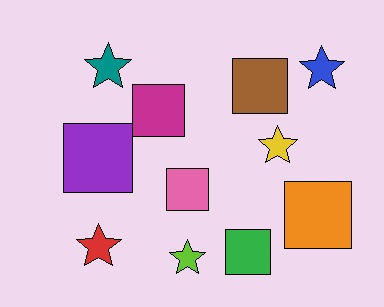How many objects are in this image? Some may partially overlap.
There are 11 objects.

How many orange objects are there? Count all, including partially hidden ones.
There is 1 orange object.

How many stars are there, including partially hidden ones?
There are 5 stars.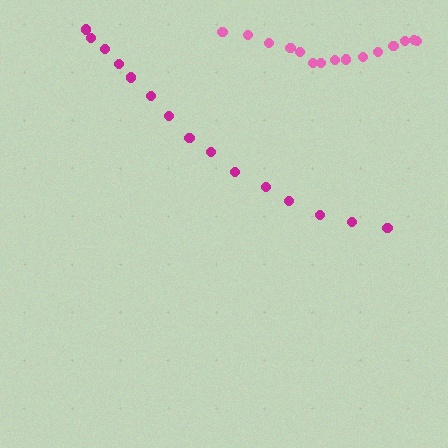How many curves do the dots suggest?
There are 2 distinct paths.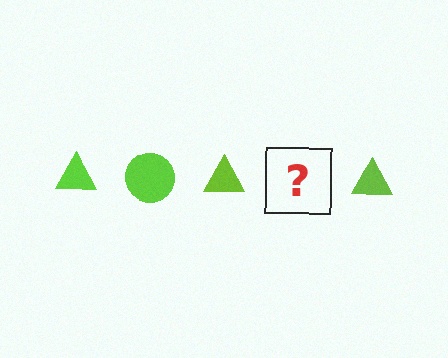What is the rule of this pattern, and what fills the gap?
The rule is that the pattern cycles through triangle, circle shapes in lime. The gap should be filled with a lime circle.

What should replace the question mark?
The question mark should be replaced with a lime circle.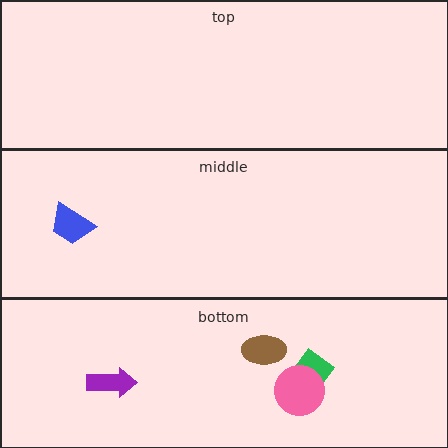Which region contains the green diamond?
The bottom region.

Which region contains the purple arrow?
The bottom region.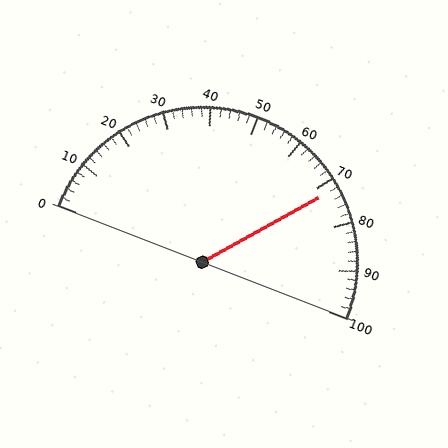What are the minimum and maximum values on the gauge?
The gauge ranges from 0 to 100.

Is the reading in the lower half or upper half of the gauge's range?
The reading is in the upper half of the range (0 to 100).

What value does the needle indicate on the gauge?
The needle indicates approximately 72.